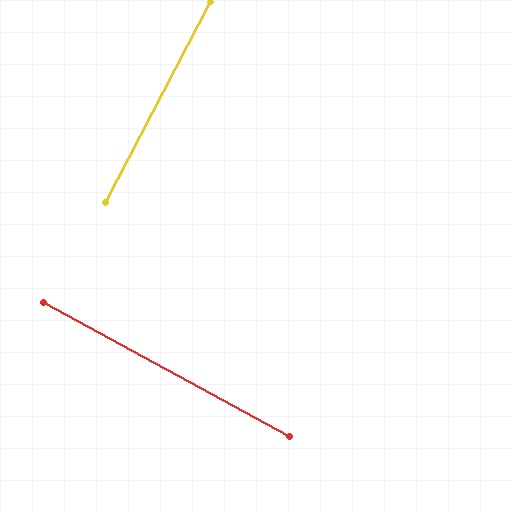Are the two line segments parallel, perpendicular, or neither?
Perpendicular — they meet at approximately 89°.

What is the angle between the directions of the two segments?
Approximately 89 degrees.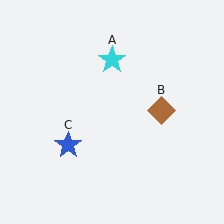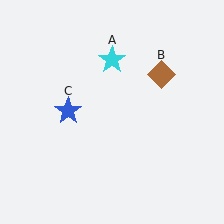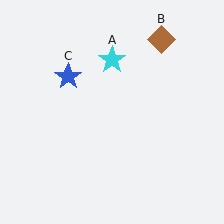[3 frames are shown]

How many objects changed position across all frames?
2 objects changed position: brown diamond (object B), blue star (object C).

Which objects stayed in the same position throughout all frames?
Cyan star (object A) remained stationary.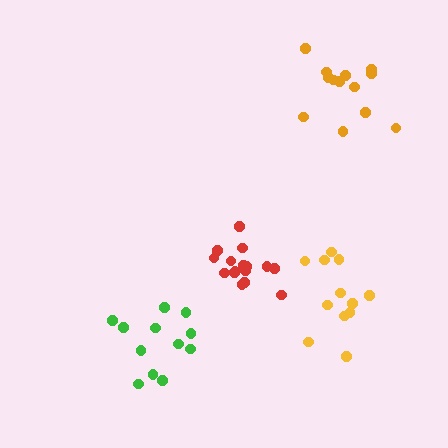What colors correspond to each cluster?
The clusters are colored: red, yellow, orange, green.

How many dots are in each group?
Group 1: 16 dots, Group 2: 12 dots, Group 3: 13 dots, Group 4: 12 dots (53 total).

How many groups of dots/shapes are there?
There are 4 groups.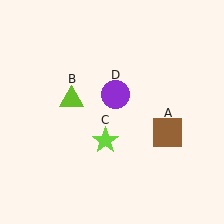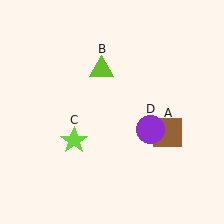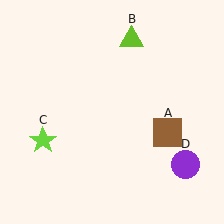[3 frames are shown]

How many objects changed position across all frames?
3 objects changed position: lime triangle (object B), lime star (object C), purple circle (object D).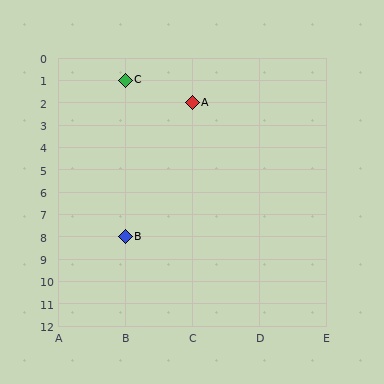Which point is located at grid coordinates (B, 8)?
Point B is at (B, 8).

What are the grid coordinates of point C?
Point C is at grid coordinates (B, 1).